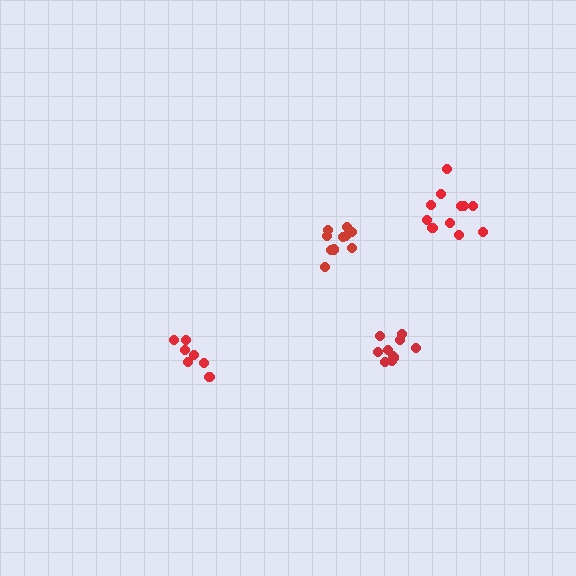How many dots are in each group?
Group 1: 10 dots, Group 2: 11 dots, Group 3: 10 dots, Group 4: 7 dots (38 total).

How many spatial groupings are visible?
There are 4 spatial groupings.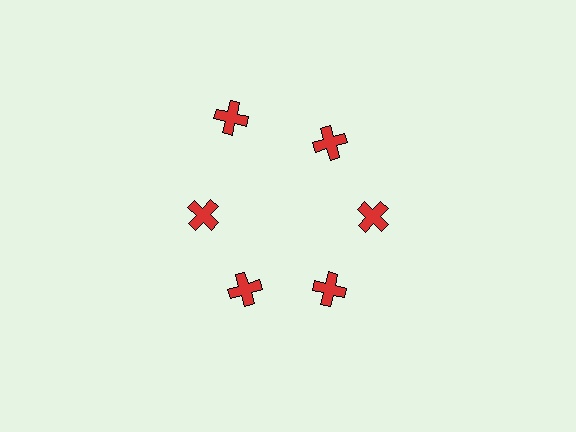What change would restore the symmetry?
The symmetry would be restored by moving it inward, back onto the ring so that all 6 crosses sit at equal angles and equal distance from the center.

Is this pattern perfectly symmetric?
No. The 6 red crosses are arranged in a ring, but one element near the 11 o'clock position is pushed outward from the center, breaking the 6-fold rotational symmetry.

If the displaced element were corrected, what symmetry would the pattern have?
It would have 6-fold rotational symmetry — the pattern would map onto itself every 60 degrees.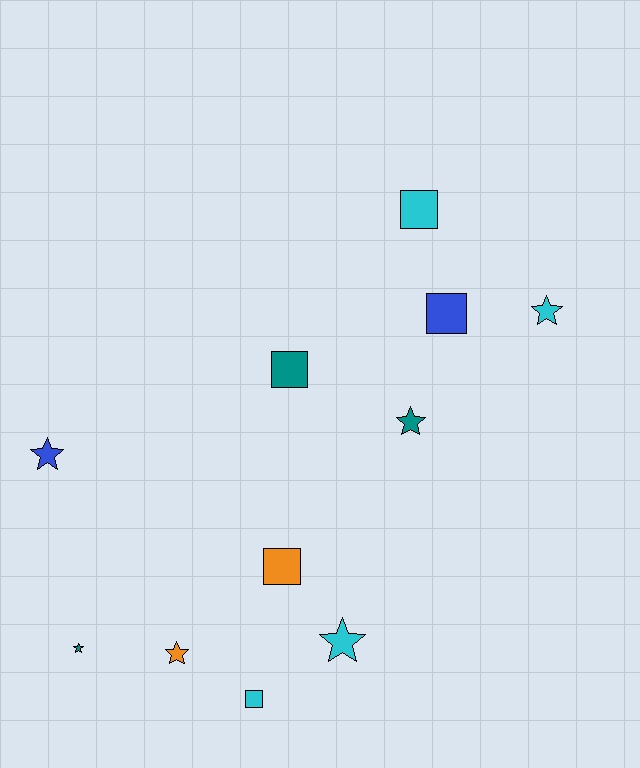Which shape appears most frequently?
Star, with 6 objects.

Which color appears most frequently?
Cyan, with 4 objects.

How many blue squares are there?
There is 1 blue square.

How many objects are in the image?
There are 11 objects.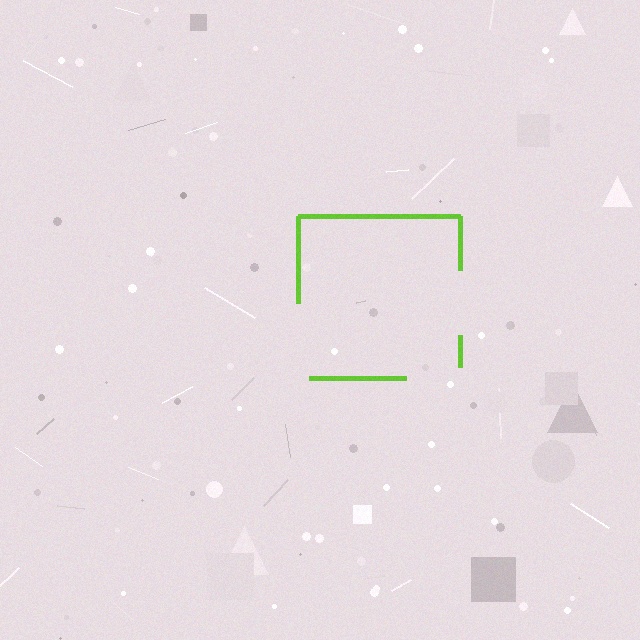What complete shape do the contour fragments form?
The contour fragments form a square.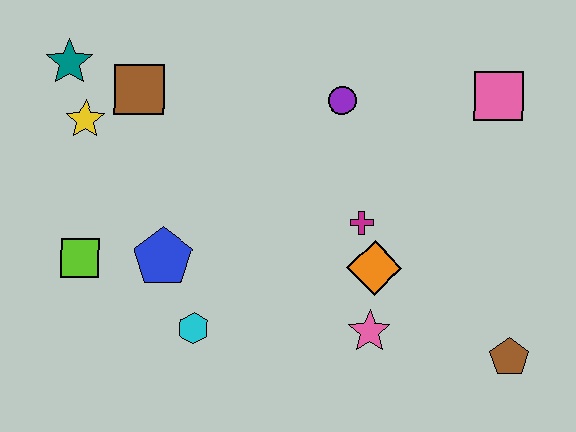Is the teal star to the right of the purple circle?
No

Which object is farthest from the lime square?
The pink square is farthest from the lime square.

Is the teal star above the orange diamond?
Yes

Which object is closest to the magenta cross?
The orange diamond is closest to the magenta cross.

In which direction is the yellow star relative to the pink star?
The yellow star is to the left of the pink star.